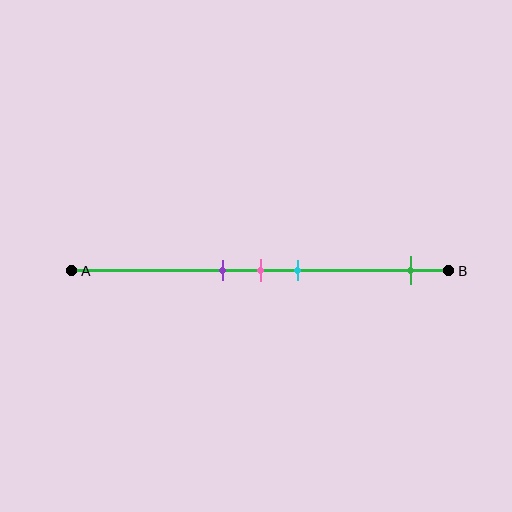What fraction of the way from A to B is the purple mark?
The purple mark is approximately 40% (0.4) of the way from A to B.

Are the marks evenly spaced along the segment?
No, the marks are not evenly spaced.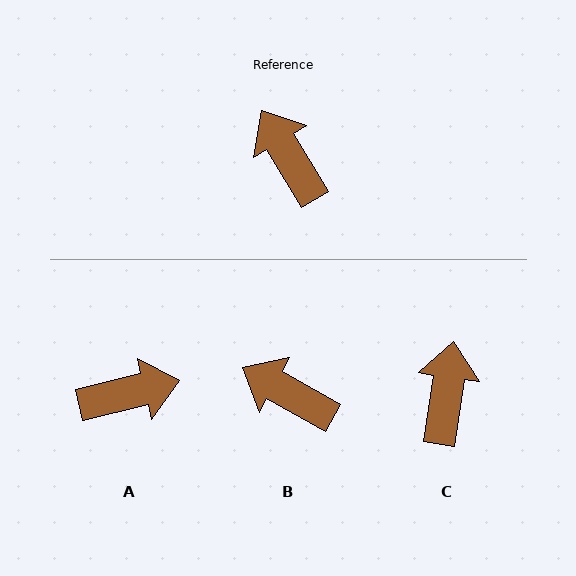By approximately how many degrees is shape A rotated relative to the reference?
Approximately 108 degrees clockwise.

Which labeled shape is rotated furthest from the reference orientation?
A, about 108 degrees away.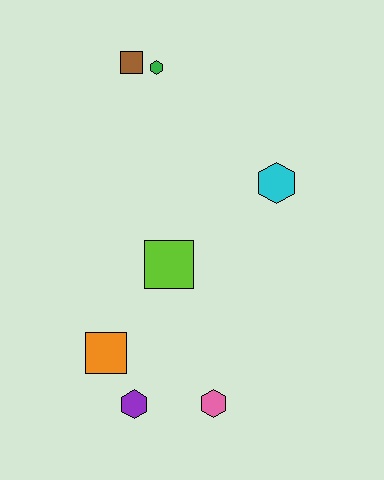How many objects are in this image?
There are 7 objects.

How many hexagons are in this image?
There are 4 hexagons.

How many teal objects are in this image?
There are no teal objects.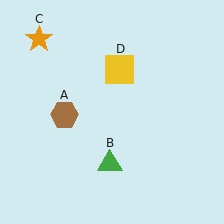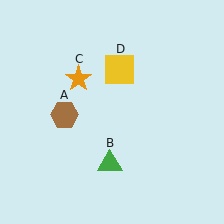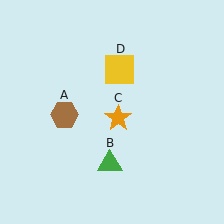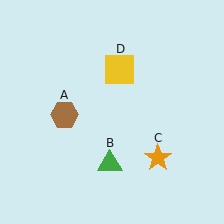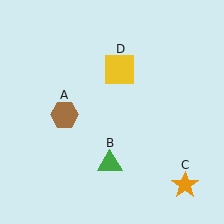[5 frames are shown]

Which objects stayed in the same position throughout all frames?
Brown hexagon (object A) and green triangle (object B) and yellow square (object D) remained stationary.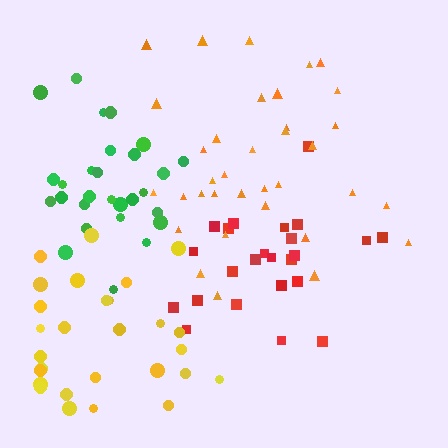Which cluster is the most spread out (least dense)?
Yellow.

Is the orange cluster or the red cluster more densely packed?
Orange.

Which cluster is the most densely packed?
Green.